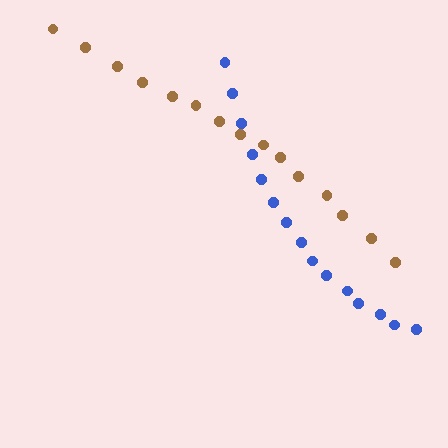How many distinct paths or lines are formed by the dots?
There are 2 distinct paths.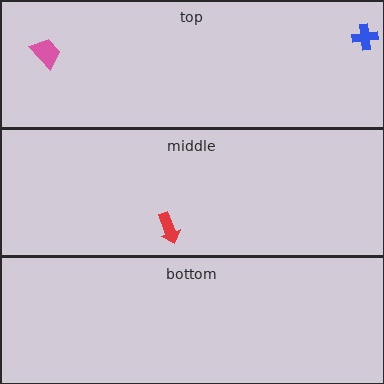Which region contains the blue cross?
The top region.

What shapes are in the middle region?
The red arrow.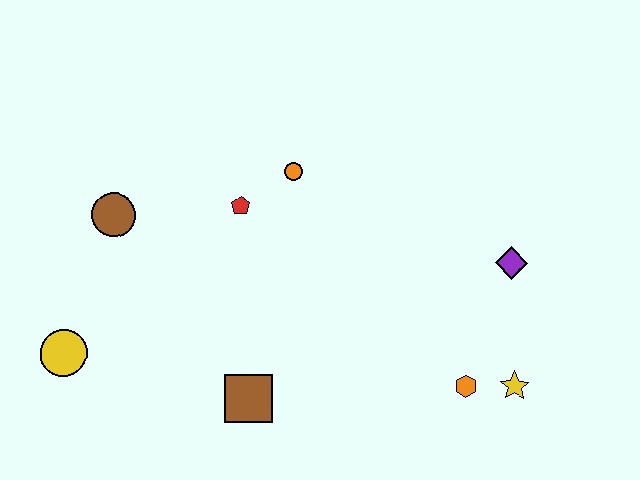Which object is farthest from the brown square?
The purple diamond is farthest from the brown square.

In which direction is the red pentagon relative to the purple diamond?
The red pentagon is to the left of the purple diamond.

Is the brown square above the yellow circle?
No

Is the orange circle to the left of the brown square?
No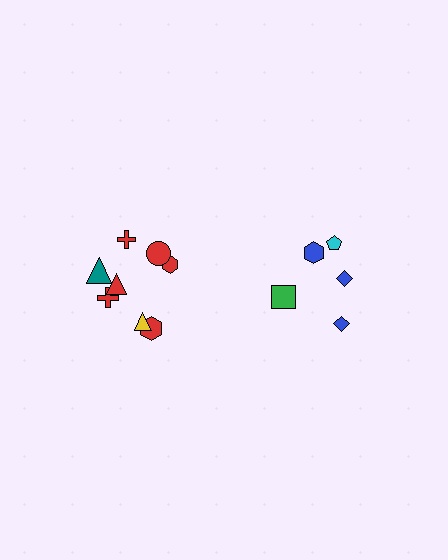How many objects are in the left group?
There are 8 objects.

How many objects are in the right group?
There are 5 objects.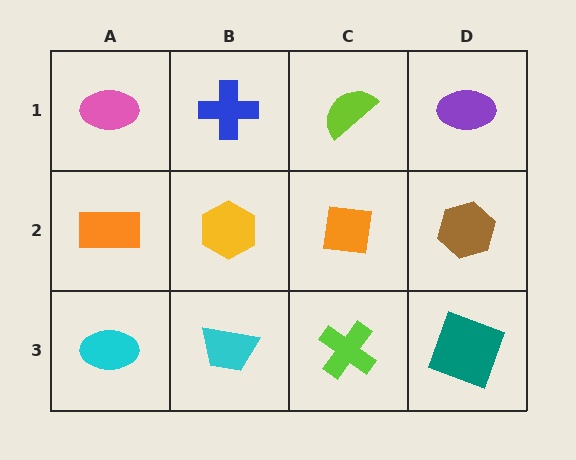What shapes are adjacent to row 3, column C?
An orange square (row 2, column C), a cyan trapezoid (row 3, column B), a teal square (row 3, column D).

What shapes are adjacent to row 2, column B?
A blue cross (row 1, column B), a cyan trapezoid (row 3, column B), an orange rectangle (row 2, column A), an orange square (row 2, column C).